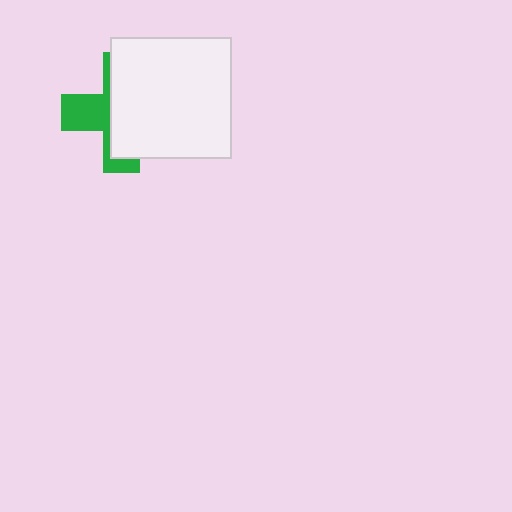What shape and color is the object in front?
The object in front is a white square.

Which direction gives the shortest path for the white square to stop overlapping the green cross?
Moving right gives the shortest separation.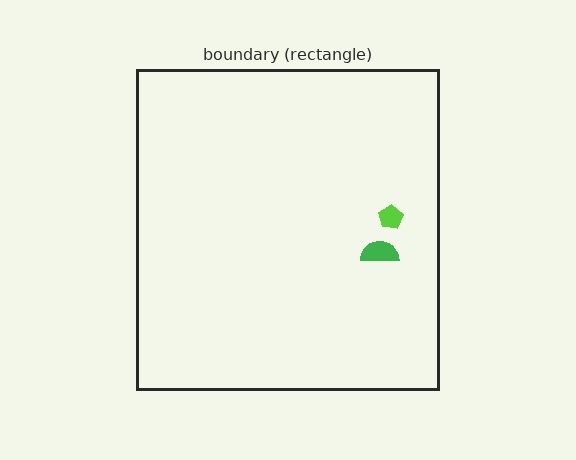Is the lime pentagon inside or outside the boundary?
Inside.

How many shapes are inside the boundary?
2 inside, 0 outside.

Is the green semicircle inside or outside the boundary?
Inside.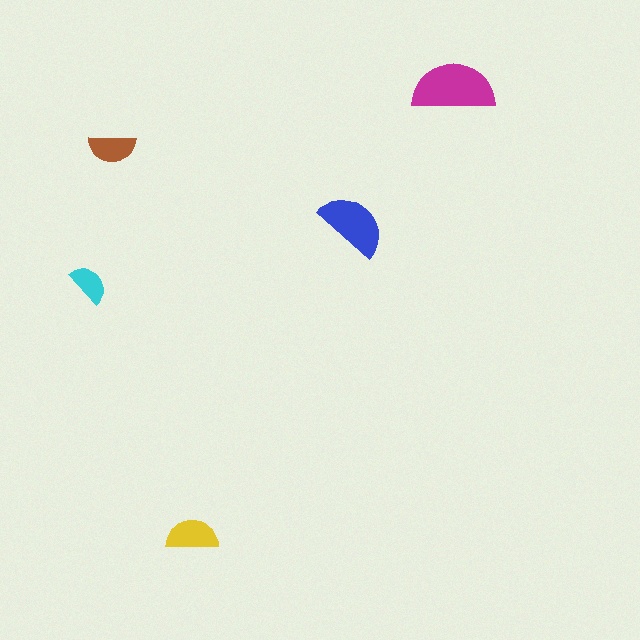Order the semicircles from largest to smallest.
the magenta one, the blue one, the yellow one, the brown one, the cyan one.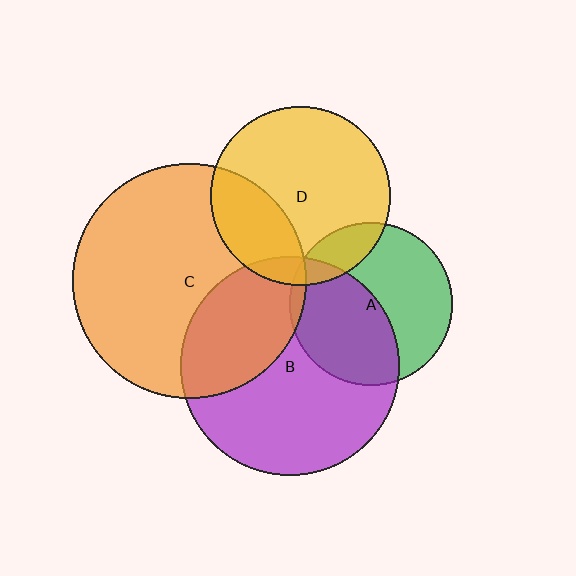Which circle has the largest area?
Circle C (orange).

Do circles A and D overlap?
Yes.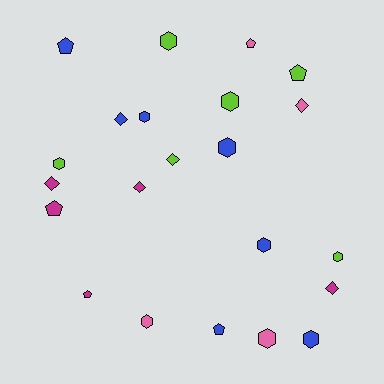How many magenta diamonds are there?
There are 3 magenta diamonds.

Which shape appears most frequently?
Hexagon, with 10 objects.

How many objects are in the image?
There are 22 objects.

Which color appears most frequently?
Blue, with 7 objects.